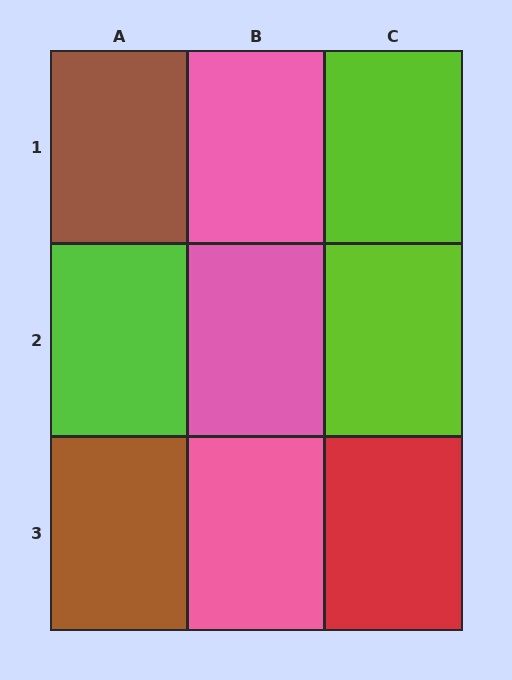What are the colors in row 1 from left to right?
Brown, pink, lime.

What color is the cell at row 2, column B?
Pink.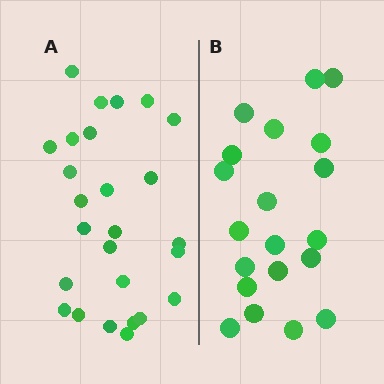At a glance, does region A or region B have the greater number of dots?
Region A (the left region) has more dots.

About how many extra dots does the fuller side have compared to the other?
Region A has about 6 more dots than region B.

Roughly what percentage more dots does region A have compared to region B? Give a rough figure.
About 30% more.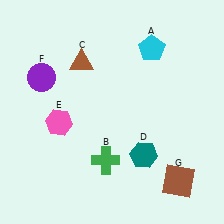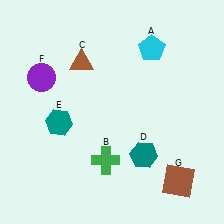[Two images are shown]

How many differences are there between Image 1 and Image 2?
There is 1 difference between the two images.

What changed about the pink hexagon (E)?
In Image 1, E is pink. In Image 2, it changed to teal.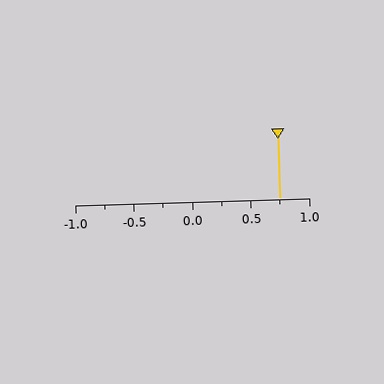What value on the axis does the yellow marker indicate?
The marker indicates approximately 0.75.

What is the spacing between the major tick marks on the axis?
The major ticks are spaced 0.5 apart.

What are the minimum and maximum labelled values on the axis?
The axis runs from -1.0 to 1.0.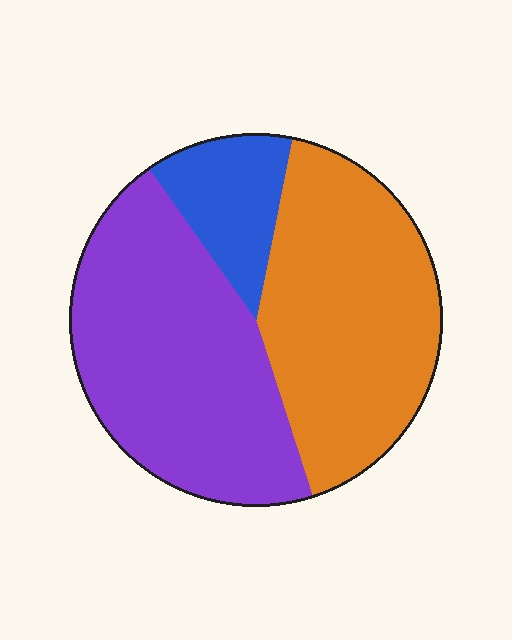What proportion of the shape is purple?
Purple covers 45% of the shape.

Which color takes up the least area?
Blue, at roughly 15%.